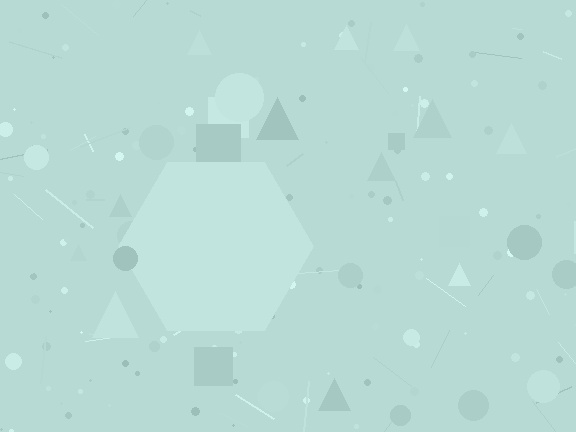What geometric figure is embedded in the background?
A hexagon is embedded in the background.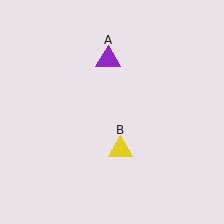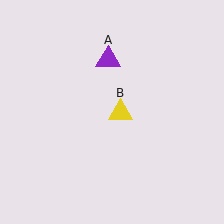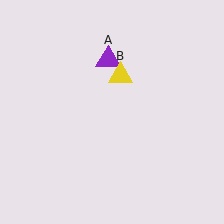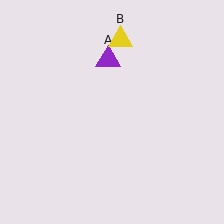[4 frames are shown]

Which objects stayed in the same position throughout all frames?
Purple triangle (object A) remained stationary.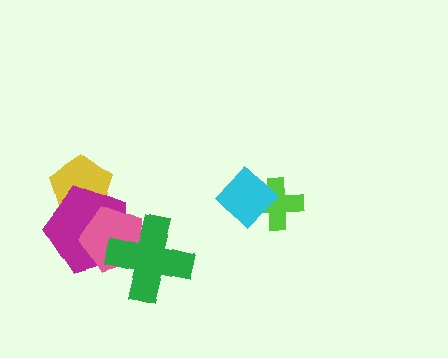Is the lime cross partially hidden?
Yes, it is partially covered by another shape.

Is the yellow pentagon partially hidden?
Yes, it is partially covered by another shape.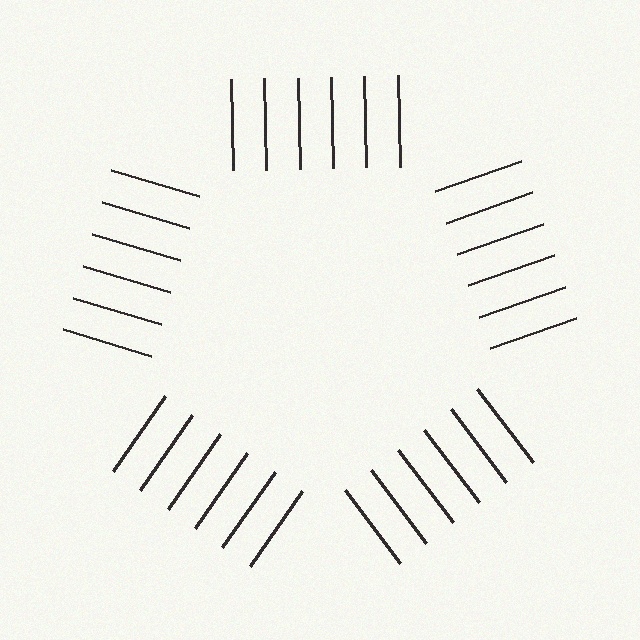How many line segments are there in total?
30 — 6 along each of the 5 edges.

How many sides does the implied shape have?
5 sides — the line-ends trace a pentagon.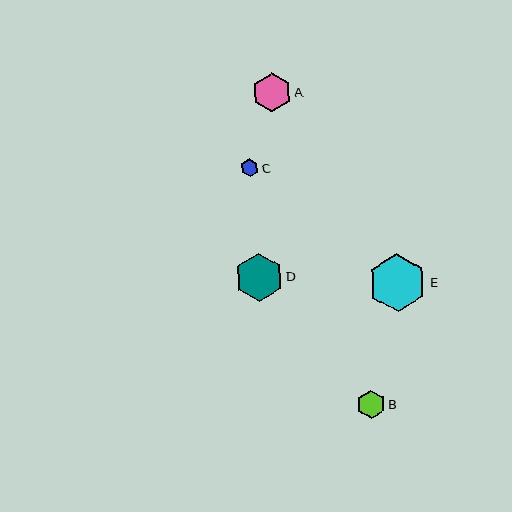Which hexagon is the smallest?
Hexagon C is the smallest with a size of approximately 18 pixels.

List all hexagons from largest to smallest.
From largest to smallest: E, D, A, B, C.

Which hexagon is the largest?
Hexagon E is the largest with a size of approximately 58 pixels.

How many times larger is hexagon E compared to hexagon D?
Hexagon E is approximately 1.2 times the size of hexagon D.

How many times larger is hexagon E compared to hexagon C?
Hexagon E is approximately 3.2 times the size of hexagon C.